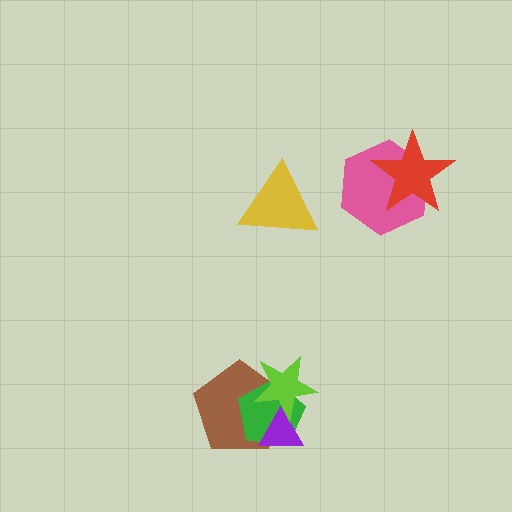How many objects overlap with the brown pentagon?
3 objects overlap with the brown pentagon.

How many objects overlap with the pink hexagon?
1 object overlaps with the pink hexagon.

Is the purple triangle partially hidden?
Yes, it is partially covered by another shape.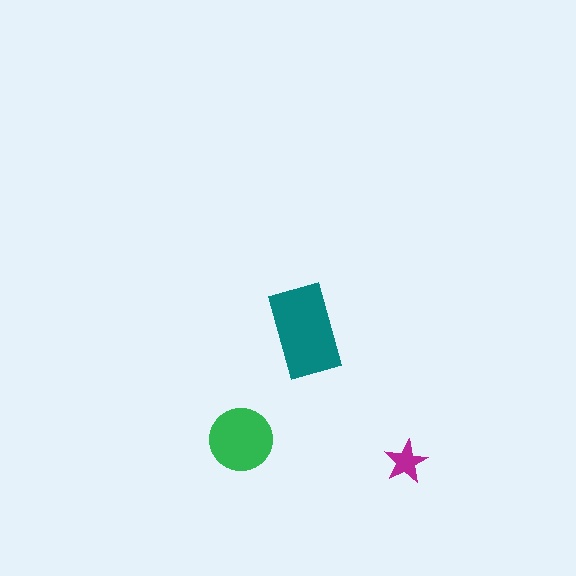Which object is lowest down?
The magenta star is bottommost.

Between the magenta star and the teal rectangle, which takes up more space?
The teal rectangle.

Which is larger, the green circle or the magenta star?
The green circle.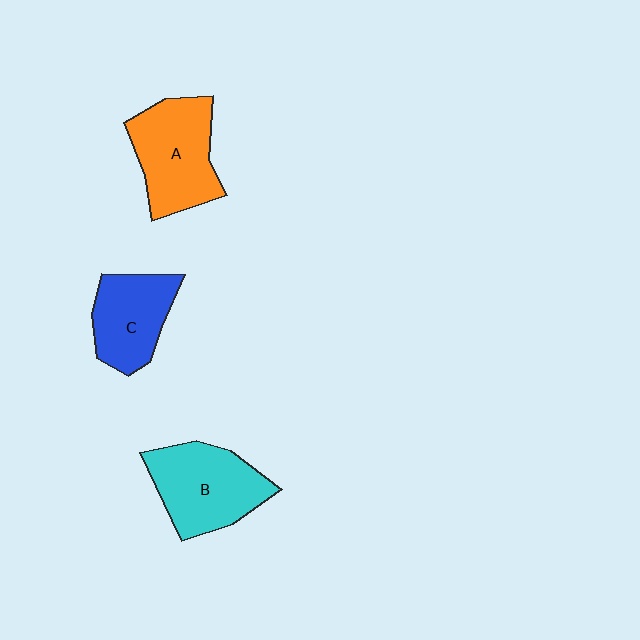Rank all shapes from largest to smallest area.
From largest to smallest: A (orange), B (cyan), C (blue).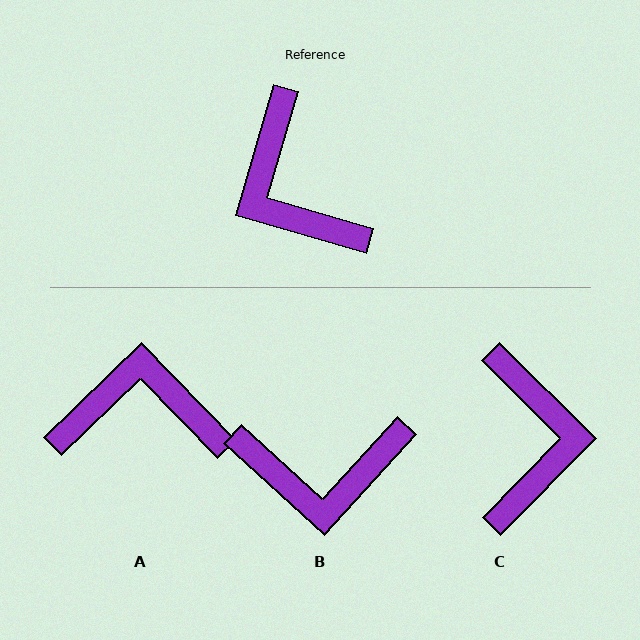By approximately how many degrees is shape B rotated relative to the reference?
Approximately 64 degrees counter-clockwise.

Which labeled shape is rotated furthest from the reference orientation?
C, about 151 degrees away.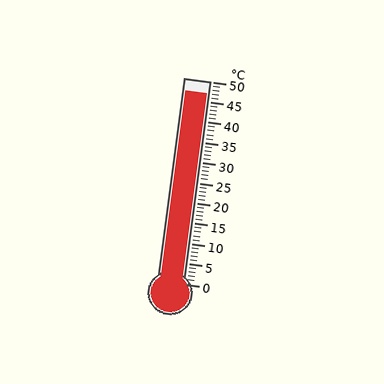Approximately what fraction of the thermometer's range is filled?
The thermometer is filled to approximately 95% of its range.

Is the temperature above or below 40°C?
The temperature is above 40°C.